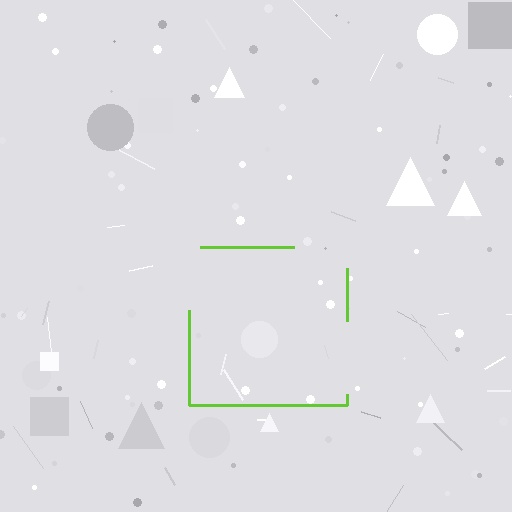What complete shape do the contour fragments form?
The contour fragments form a square.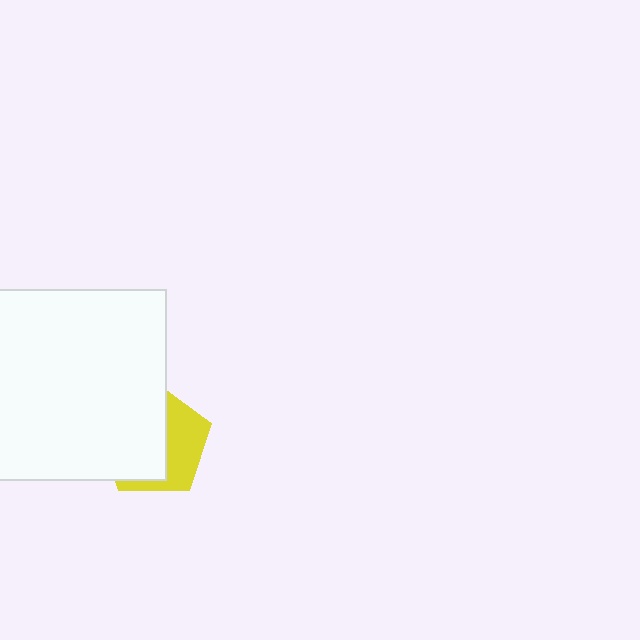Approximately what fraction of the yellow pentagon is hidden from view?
Roughly 60% of the yellow pentagon is hidden behind the white square.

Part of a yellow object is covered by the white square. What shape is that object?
It is a pentagon.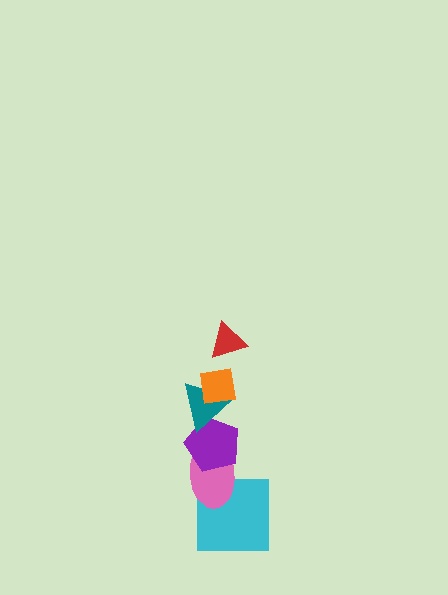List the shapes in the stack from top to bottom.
From top to bottom: the red triangle, the orange square, the teal triangle, the purple pentagon, the pink ellipse, the cyan square.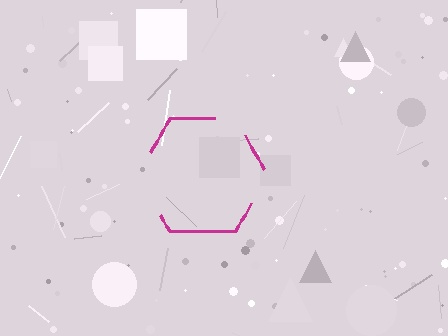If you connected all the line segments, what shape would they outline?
They would outline a hexagon.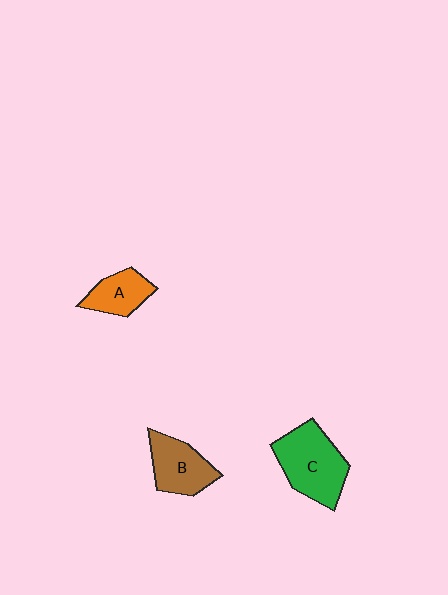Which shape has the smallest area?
Shape A (orange).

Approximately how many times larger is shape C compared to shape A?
Approximately 1.8 times.